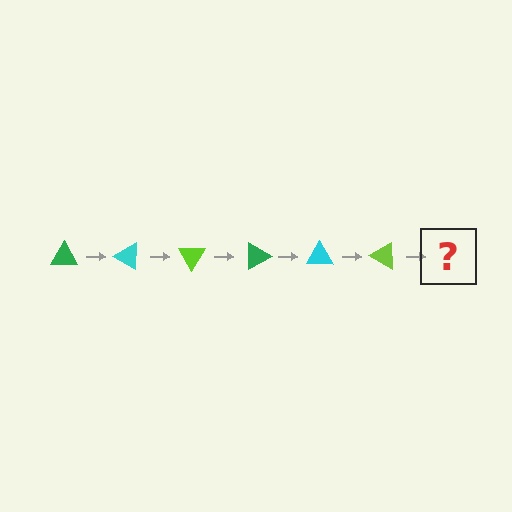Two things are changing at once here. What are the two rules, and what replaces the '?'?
The two rules are that it rotates 30 degrees each step and the color cycles through green, cyan, and lime. The '?' should be a green triangle, rotated 180 degrees from the start.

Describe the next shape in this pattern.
It should be a green triangle, rotated 180 degrees from the start.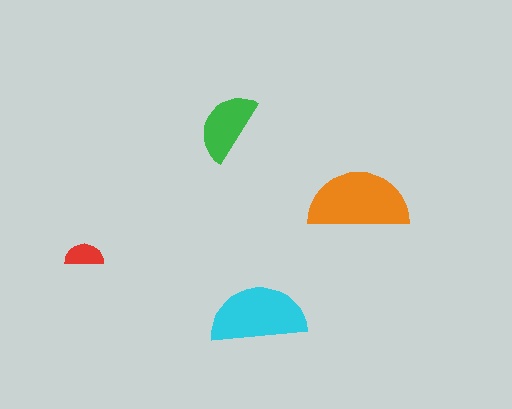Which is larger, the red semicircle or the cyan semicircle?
The cyan one.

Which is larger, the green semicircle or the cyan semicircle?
The cyan one.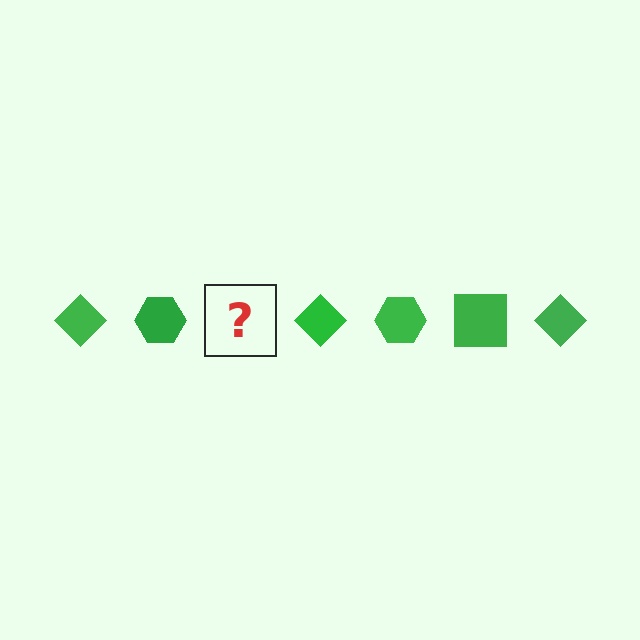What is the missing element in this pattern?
The missing element is a green square.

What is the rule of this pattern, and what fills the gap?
The rule is that the pattern cycles through diamond, hexagon, square shapes in green. The gap should be filled with a green square.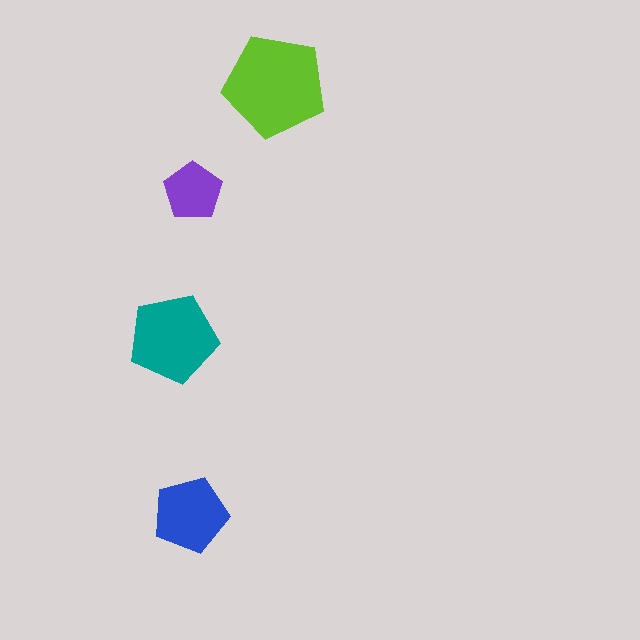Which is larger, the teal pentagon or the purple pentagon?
The teal one.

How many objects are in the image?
There are 4 objects in the image.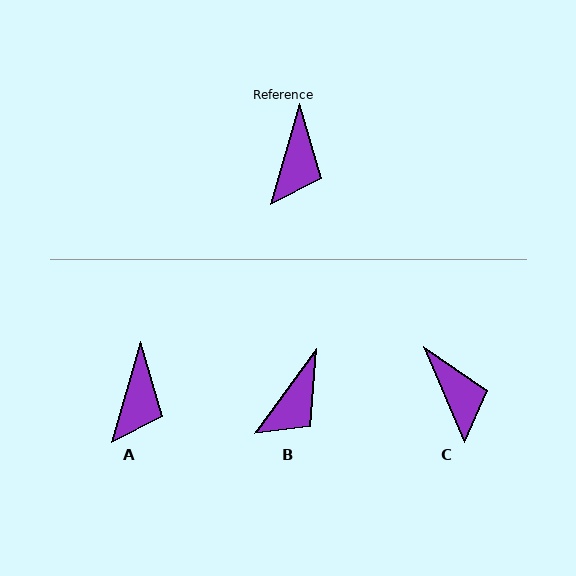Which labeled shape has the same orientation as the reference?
A.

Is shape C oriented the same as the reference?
No, it is off by about 40 degrees.